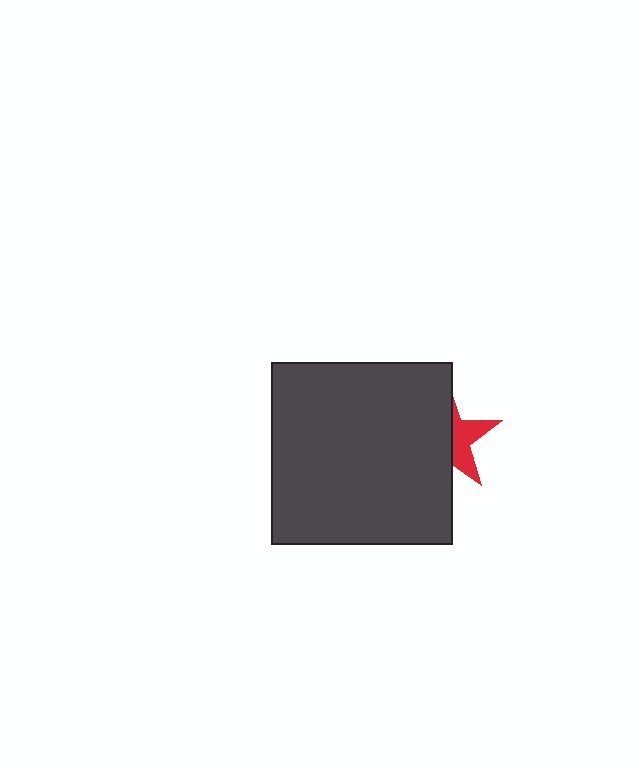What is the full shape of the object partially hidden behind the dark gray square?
The partially hidden object is a red star.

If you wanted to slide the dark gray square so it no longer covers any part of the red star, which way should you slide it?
Slide it left — that is the most direct way to separate the two shapes.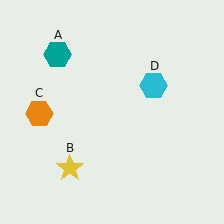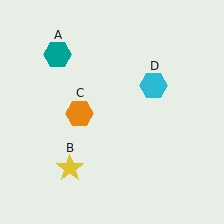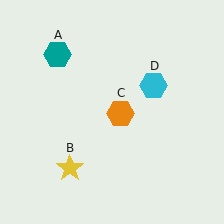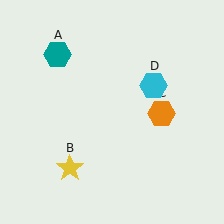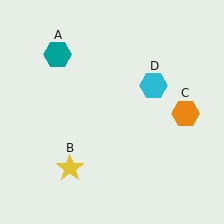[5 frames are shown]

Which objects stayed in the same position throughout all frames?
Teal hexagon (object A) and yellow star (object B) and cyan hexagon (object D) remained stationary.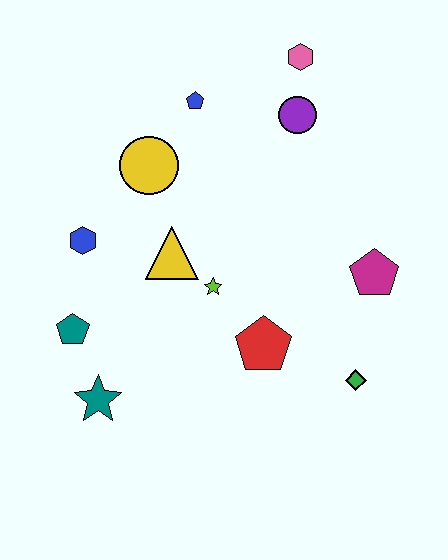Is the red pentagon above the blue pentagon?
No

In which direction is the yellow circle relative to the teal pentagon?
The yellow circle is above the teal pentagon.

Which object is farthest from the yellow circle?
The green diamond is farthest from the yellow circle.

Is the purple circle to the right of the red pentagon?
Yes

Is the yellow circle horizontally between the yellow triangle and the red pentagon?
No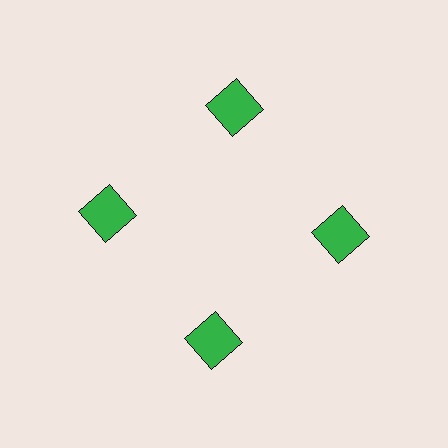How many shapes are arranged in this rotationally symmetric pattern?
There are 4 shapes, arranged in 4 groups of 1.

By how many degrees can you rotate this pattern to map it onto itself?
The pattern maps onto itself every 90 degrees of rotation.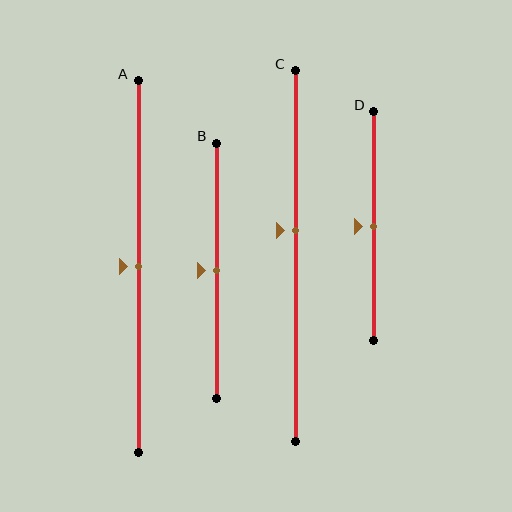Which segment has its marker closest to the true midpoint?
Segment A has its marker closest to the true midpoint.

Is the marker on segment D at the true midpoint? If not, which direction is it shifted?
Yes, the marker on segment D is at the true midpoint.